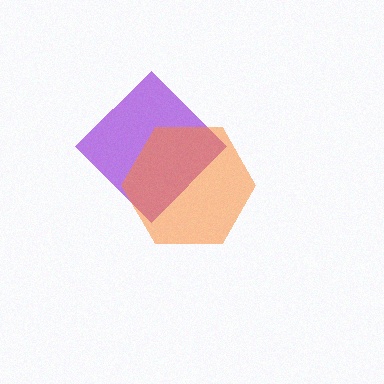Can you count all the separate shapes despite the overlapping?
Yes, there are 2 separate shapes.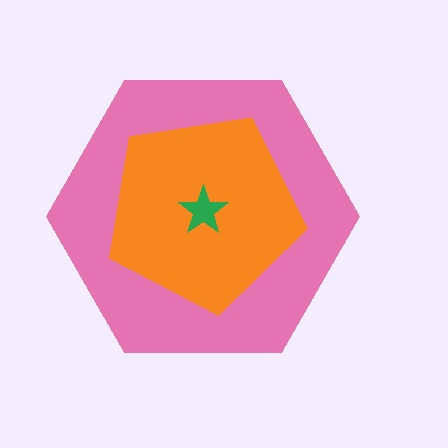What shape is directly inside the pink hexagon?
The orange pentagon.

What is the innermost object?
The green star.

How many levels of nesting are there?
3.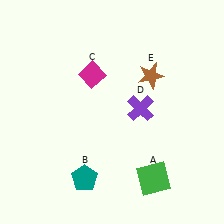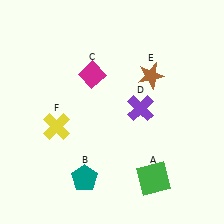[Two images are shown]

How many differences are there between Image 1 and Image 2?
There is 1 difference between the two images.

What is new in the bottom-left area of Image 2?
A yellow cross (F) was added in the bottom-left area of Image 2.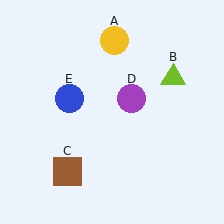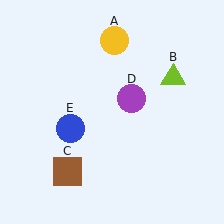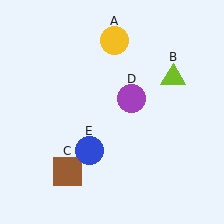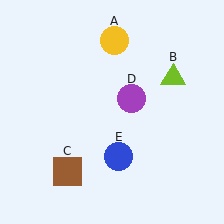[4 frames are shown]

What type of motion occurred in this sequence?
The blue circle (object E) rotated counterclockwise around the center of the scene.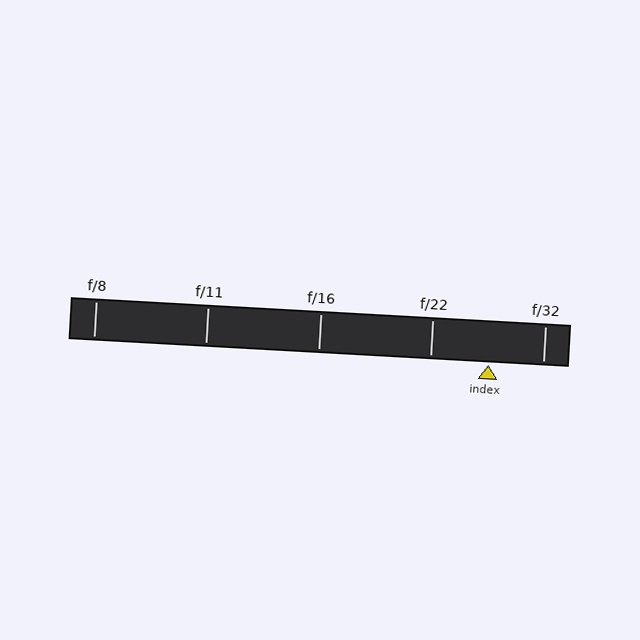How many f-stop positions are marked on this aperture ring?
There are 5 f-stop positions marked.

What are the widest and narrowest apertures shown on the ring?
The widest aperture shown is f/8 and the narrowest is f/32.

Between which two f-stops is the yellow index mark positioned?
The index mark is between f/22 and f/32.